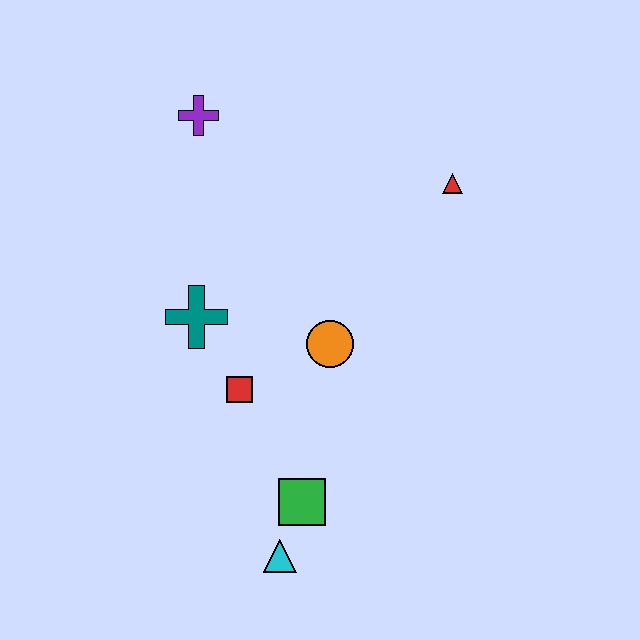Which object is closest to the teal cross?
The red square is closest to the teal cross.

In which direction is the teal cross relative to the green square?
The teal cross is above the green square.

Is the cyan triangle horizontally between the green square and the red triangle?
No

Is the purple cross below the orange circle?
No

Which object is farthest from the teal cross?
The red triangle is farthest from the teal cross.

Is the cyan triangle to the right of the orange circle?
No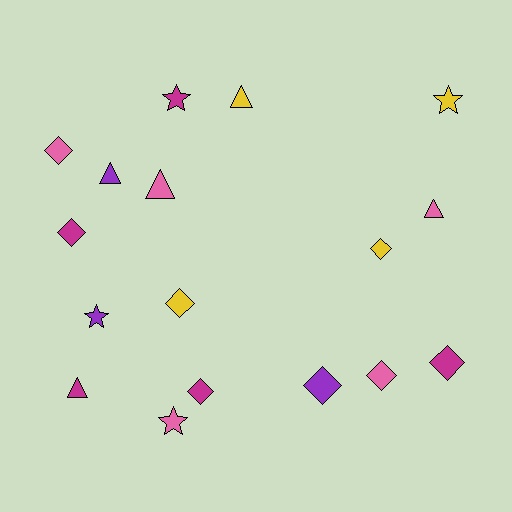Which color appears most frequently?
Pink, with 5 objects.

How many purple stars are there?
There is 1 purple star.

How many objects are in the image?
There are 17 objects.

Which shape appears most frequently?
Diamond, with 8 objects.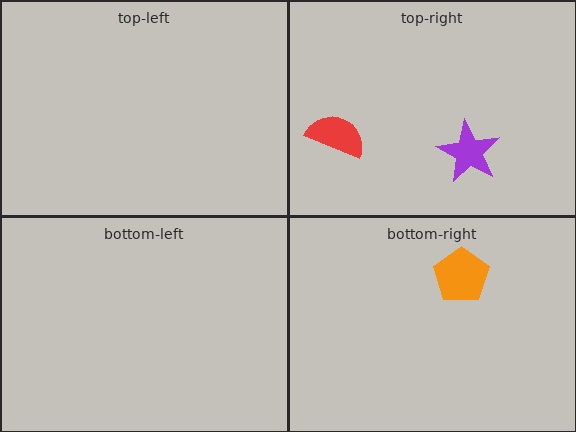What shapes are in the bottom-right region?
The orange pentagon.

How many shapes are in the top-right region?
2.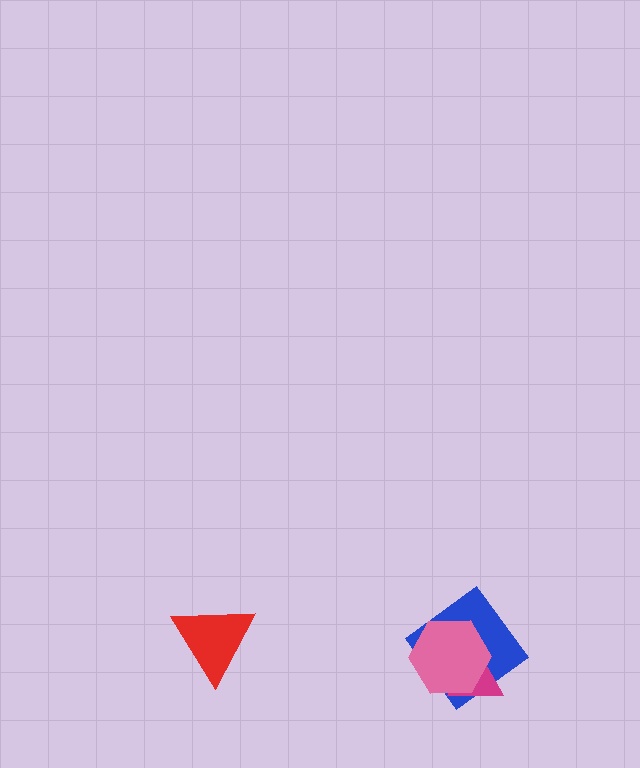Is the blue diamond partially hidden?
Yes, it is partially covered by another shape.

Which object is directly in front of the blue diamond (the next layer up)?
The magenta triangle is directly in front of the blue diamond.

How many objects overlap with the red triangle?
0 objects overlap with the red triangle.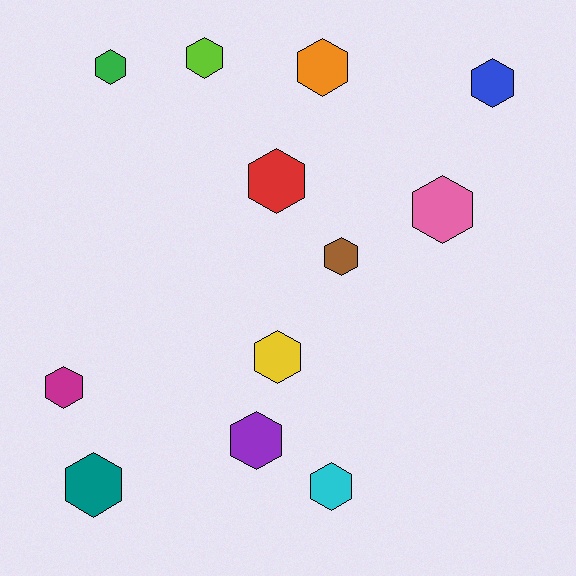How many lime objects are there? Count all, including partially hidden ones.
There is 1 lime object.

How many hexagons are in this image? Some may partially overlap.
There are 12 hexagons.